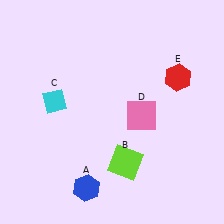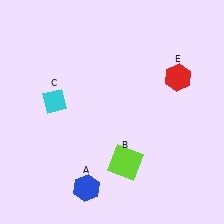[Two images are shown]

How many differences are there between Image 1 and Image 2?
There is 1 difference between the two images.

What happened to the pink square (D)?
The pink square (D) was removed in Image 2. It was in the bottom-right area of Image 1.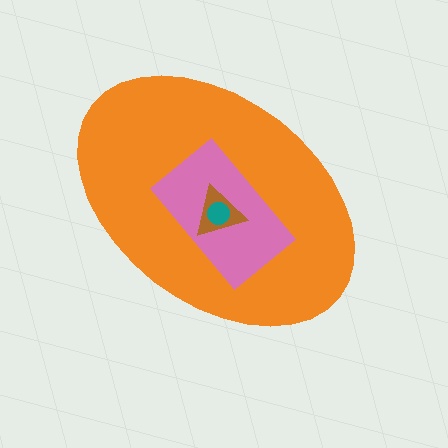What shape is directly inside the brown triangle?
The teal circle.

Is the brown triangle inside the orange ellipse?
Yes.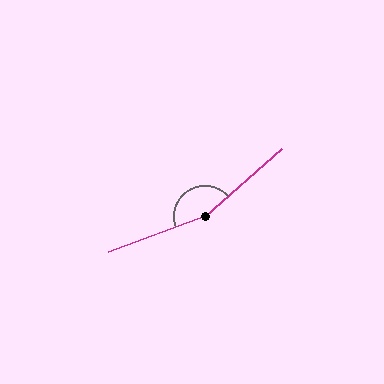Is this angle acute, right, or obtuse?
It is obtuse.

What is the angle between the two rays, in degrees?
Approximately 159 degrees.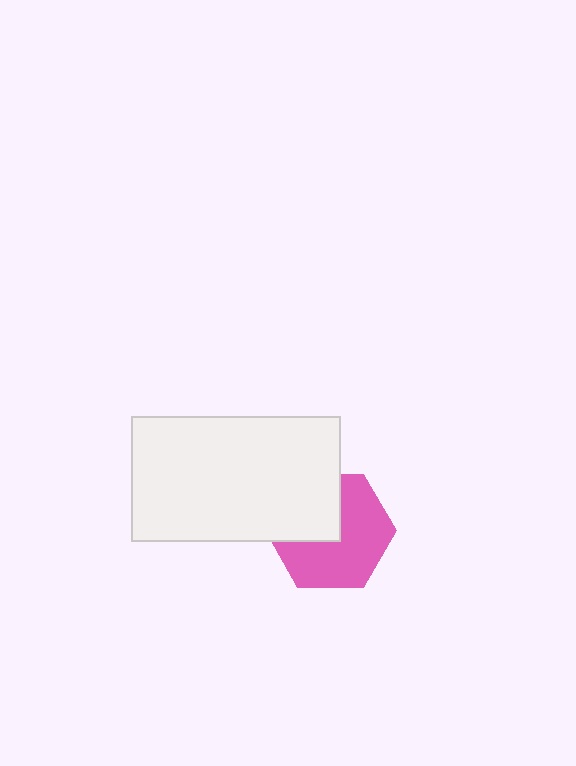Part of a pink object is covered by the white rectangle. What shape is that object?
It is a hexagon.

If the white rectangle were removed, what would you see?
You would see the complete pink hexagon.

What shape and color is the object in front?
The object in front is a white rectangle.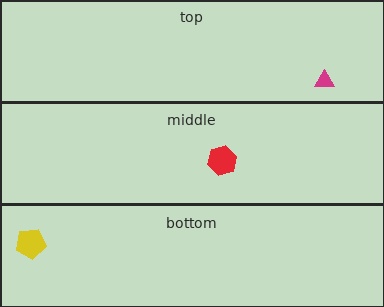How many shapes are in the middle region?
1.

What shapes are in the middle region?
The red hexagon.